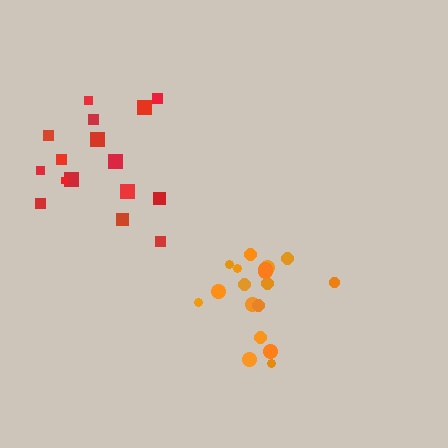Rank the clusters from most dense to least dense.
orange, red.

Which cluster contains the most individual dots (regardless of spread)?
Orange (18).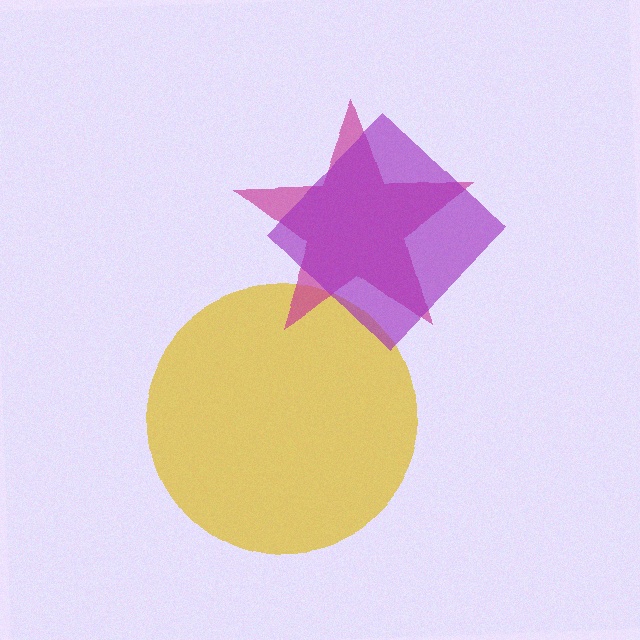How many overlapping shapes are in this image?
There are 3 overlapping shapes in the image.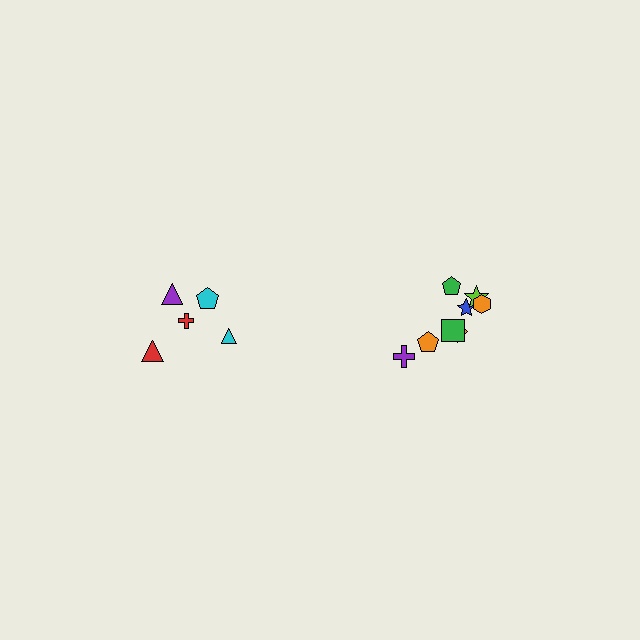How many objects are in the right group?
There are 8 objects.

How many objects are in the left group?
There are 5 objects.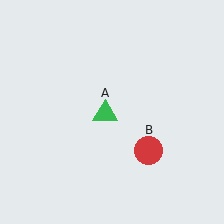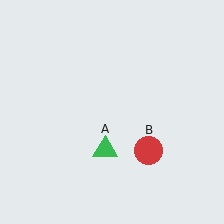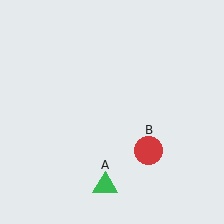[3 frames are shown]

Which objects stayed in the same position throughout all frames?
Red circle (object B) remained stationary.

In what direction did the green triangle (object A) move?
The green triangle (object A) moved down.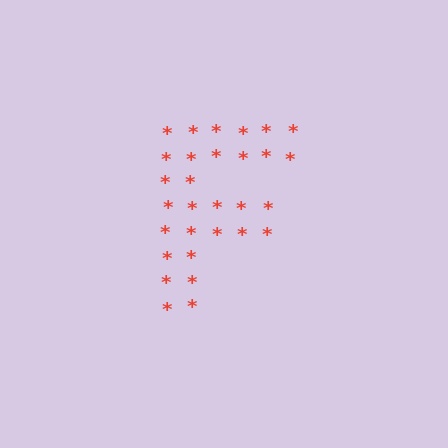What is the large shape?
The large shape is the letter F.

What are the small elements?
The small elements are asterisks.